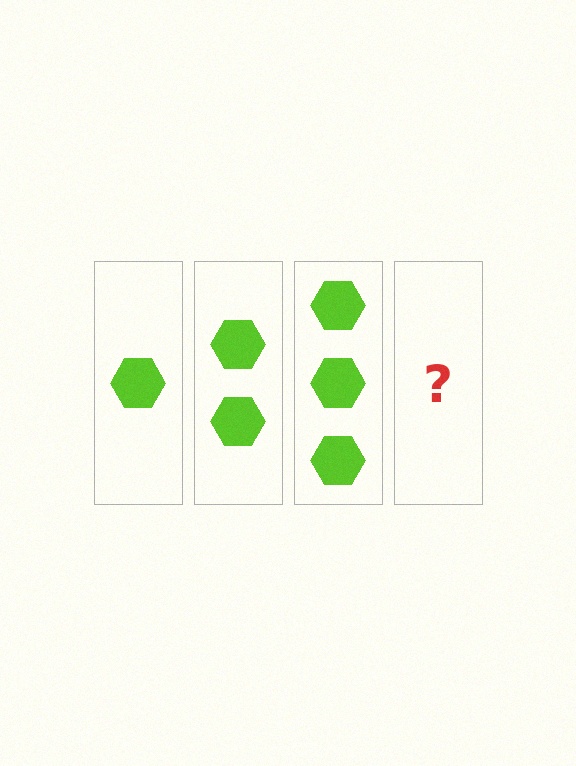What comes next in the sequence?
The next element should be 4 hexagons.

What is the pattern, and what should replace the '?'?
The pattern is that each step adds one more hexagon. The '?' should be 4 hexagons.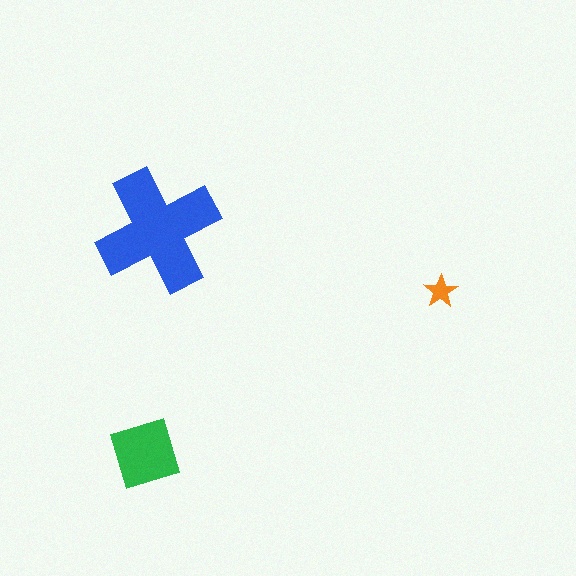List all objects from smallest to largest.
The orange star, the green square, the blue cross.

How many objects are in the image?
There are 3 objects in the image.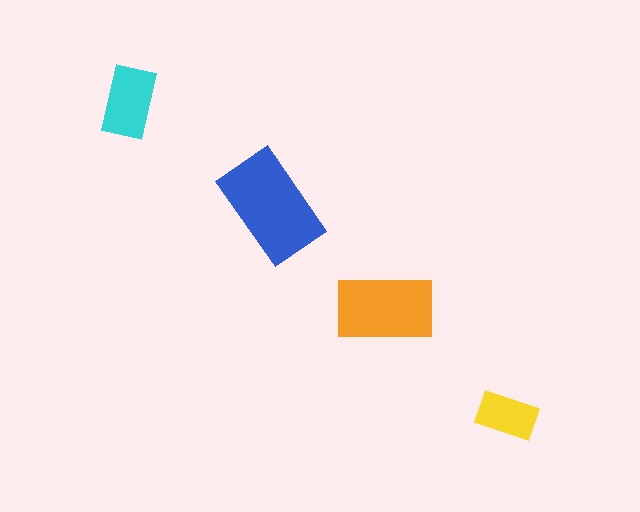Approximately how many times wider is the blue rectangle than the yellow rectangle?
About 2 times wider.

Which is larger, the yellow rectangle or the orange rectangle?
The orange one.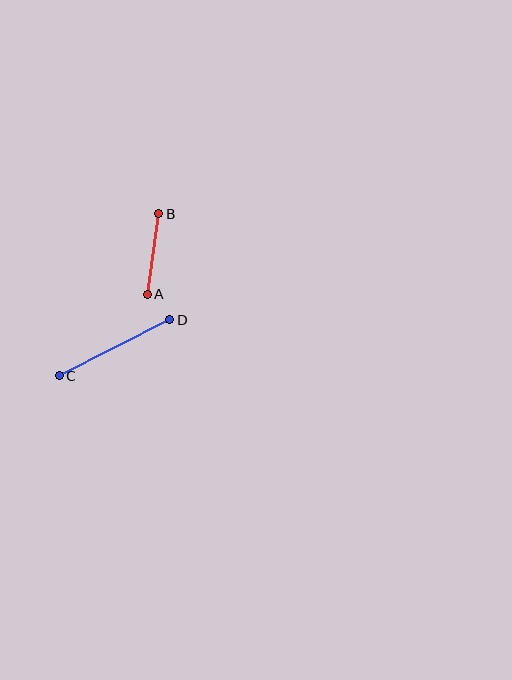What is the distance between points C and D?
The distance is approximately 124 pixels.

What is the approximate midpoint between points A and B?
The midpoint is at approximately (153, 254) pixels.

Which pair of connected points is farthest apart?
Points C and D are farthest apart.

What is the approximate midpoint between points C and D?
The midpoint is at approximately (115, 348) pixels.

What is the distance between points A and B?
The distance is approximately 81 pixels.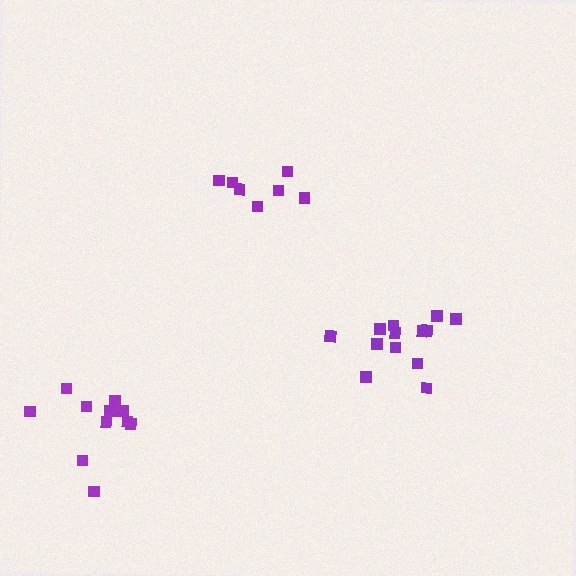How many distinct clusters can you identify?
There are 3 distinct clusters.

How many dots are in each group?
Group 1: 12 dots, Group 2: 13 dots, Group 3: 7 dots (32 total).